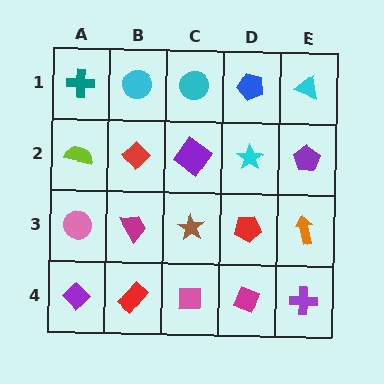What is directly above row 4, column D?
A red pentagon.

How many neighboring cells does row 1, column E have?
2.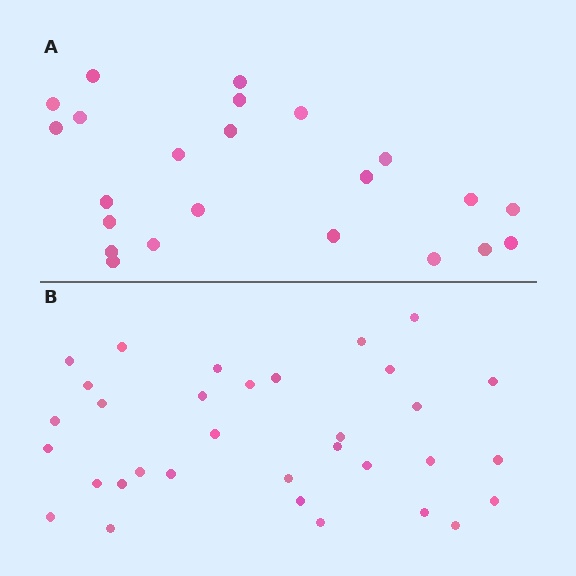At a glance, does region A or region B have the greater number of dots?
Region B (the bottom region) has more dots.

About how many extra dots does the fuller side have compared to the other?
Region B has roughly 10 or so more dots than region A.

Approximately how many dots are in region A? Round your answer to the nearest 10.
About 20 dots. (The exact count is 23, which rounds to 20.)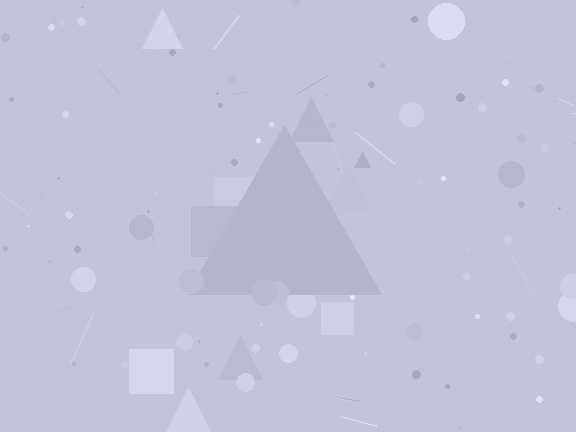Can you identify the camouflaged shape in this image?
The camouflaged shape is a triangle.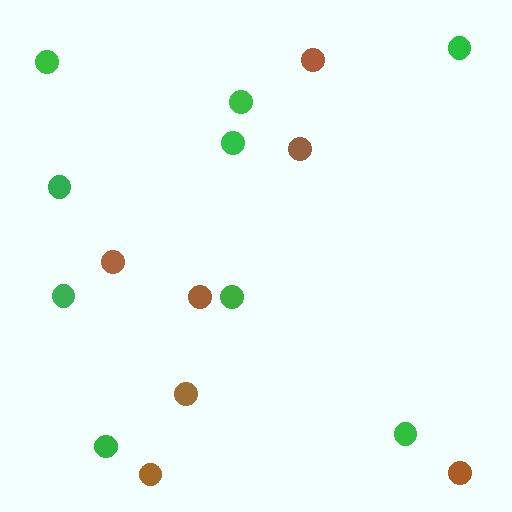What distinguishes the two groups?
There are 2 groups: one group of green circles (9) and one group of brown circles (7).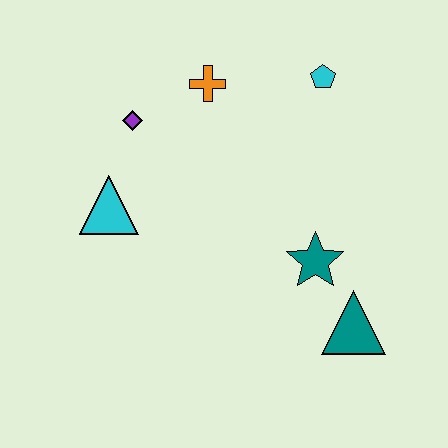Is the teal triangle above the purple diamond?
No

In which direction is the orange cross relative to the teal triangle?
The orange cross is above the teal triangle.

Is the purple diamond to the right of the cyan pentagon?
No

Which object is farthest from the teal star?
The purple diamond is farthest from the teal star.